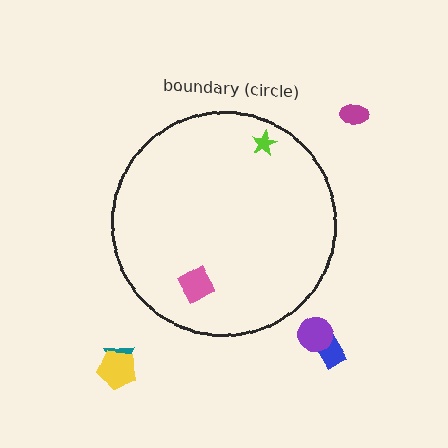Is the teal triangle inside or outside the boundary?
Outside.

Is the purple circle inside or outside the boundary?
Outside.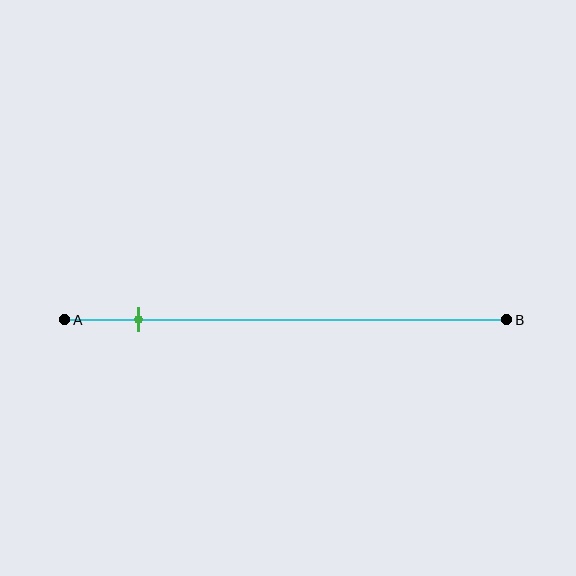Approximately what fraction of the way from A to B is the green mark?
The green mark is approximately 15% of the way from A to B.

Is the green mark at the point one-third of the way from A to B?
No, the mark is at about 15% from A, not at the 33% one-third point.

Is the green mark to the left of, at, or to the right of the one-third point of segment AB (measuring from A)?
The green mark is to the left of the one-third point of segment AB.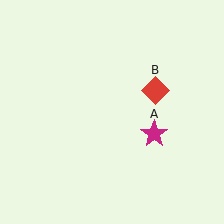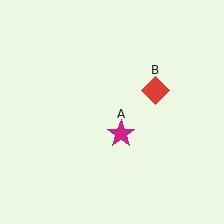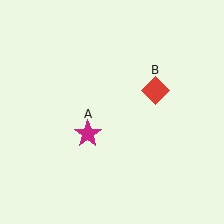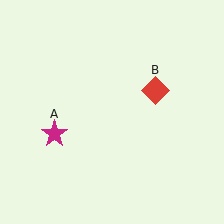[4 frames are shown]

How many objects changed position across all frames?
1 object changed position: magenta star (object A).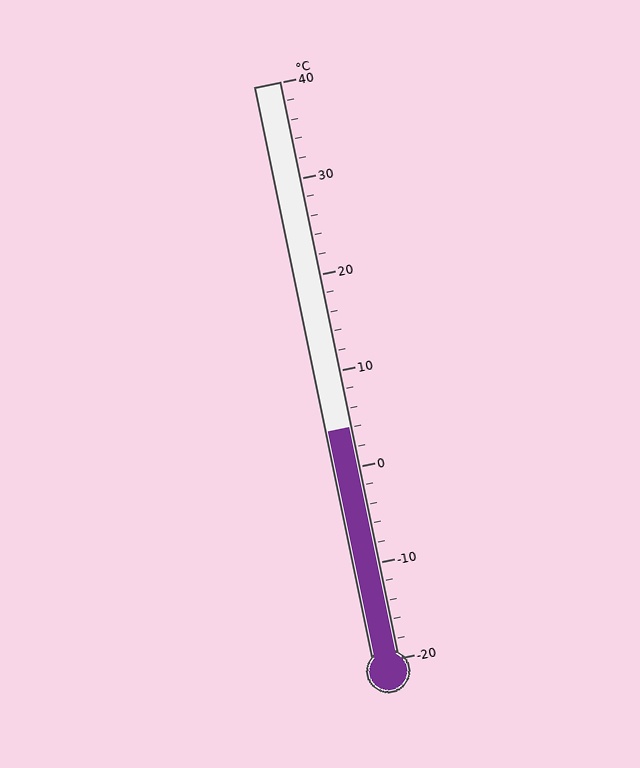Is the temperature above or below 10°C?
The temperature is below 10°C.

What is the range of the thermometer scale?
The thermometer scale ranges from -20°C to 40°C.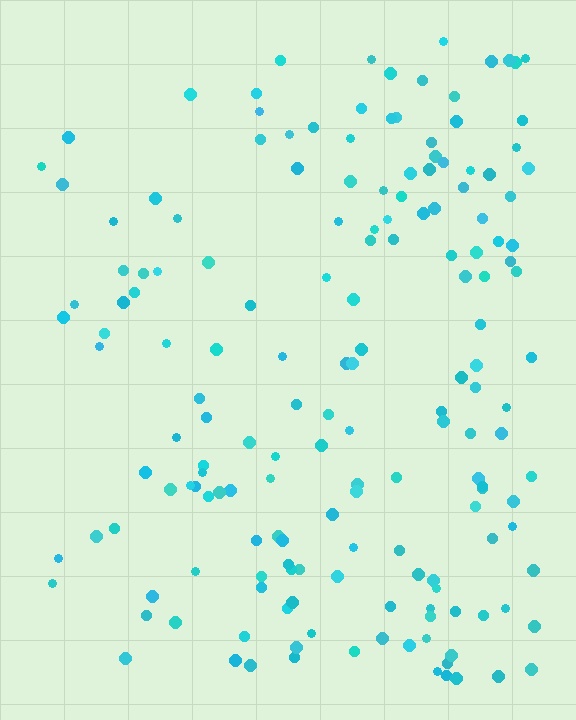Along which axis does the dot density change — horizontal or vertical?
Horizontal.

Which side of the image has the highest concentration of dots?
The right.